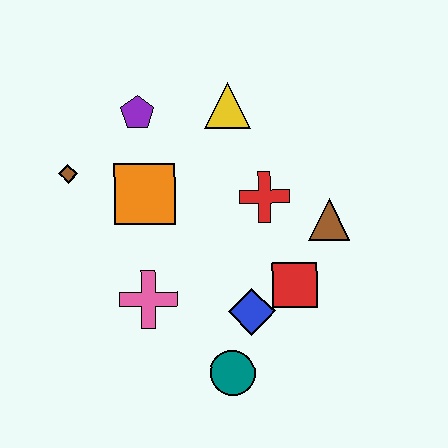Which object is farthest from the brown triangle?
The brown diamond is farthest from the brown triangle.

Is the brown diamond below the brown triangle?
No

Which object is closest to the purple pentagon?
The orange square is closest to the purple pentagon.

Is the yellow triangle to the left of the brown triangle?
Yes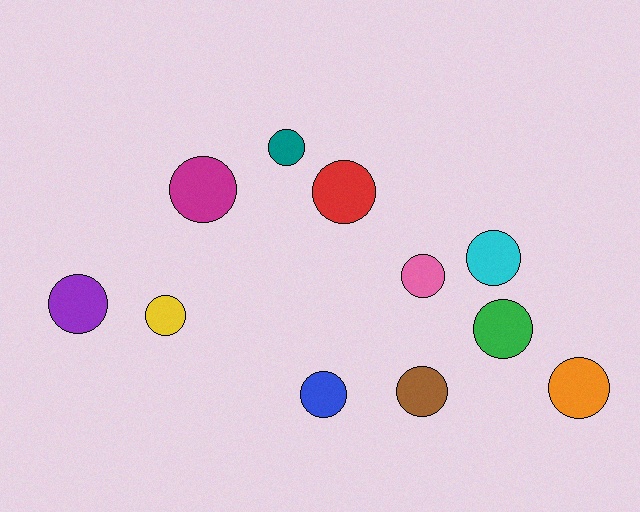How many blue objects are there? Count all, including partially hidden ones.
There is 1 blue object.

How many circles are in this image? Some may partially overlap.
There are 11 circles.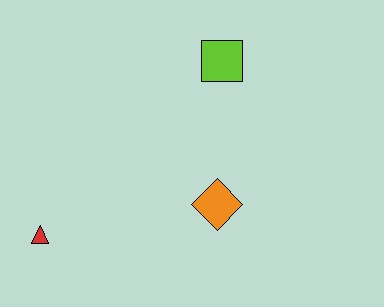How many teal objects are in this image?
There are no teal objects.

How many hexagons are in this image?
There are no hexagons.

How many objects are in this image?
There are 3 objects.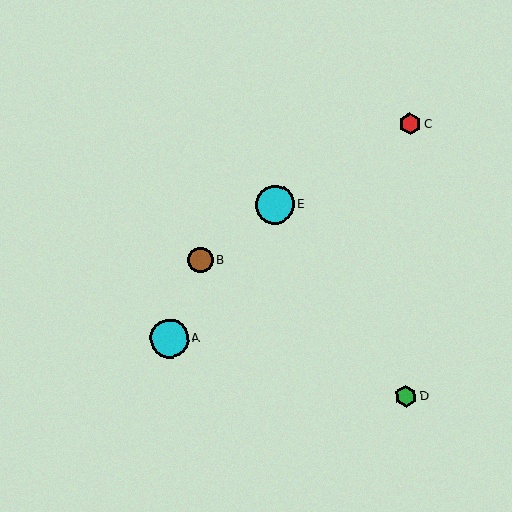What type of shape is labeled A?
Shape A is a cyan circle.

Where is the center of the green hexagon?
The center of the green hexagon is at (406, 396).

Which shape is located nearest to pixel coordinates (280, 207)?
The cyan circle (labeled E) at (275, 205) is nearest to that location.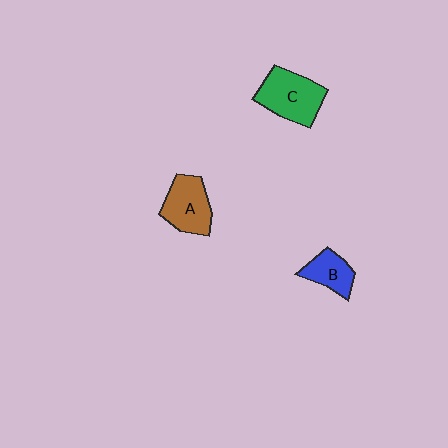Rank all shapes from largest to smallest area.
From largest to smallest: C (green), A (brown), B (blue).